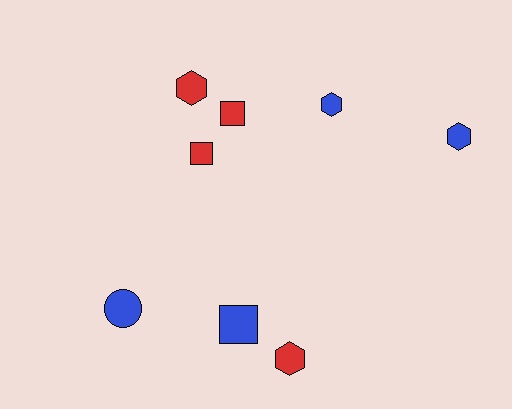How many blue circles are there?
There is 1 blue circle.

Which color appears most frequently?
Blue, with 4 objects.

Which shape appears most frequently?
Hexagon, with 4 objects.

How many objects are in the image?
There are 8 objects.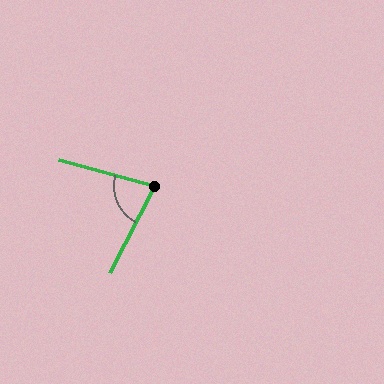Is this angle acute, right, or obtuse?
It is acute.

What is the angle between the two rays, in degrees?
Approximately 77 degrees.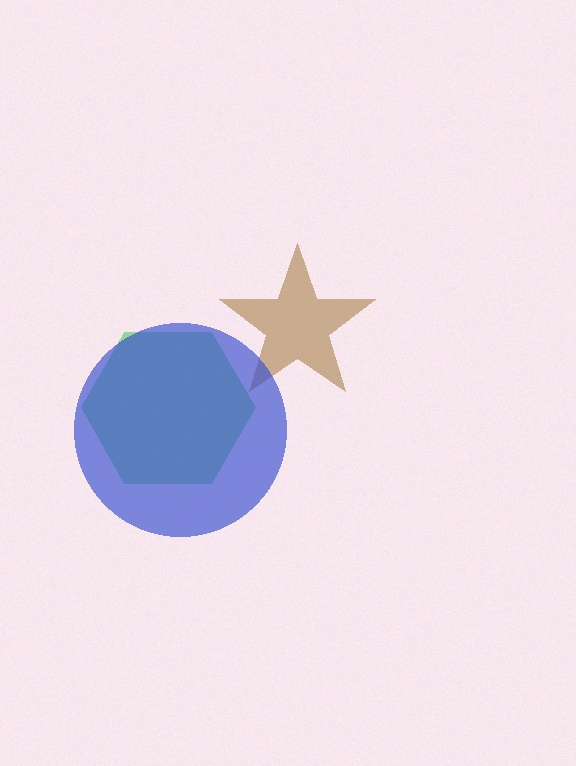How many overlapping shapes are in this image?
There are 3 overlapping shapes in the image.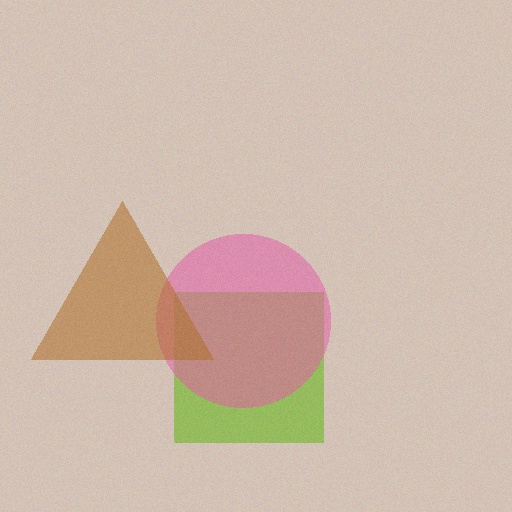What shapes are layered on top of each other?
The layered shapes are: a lime square, a pink circle, a brown triangle.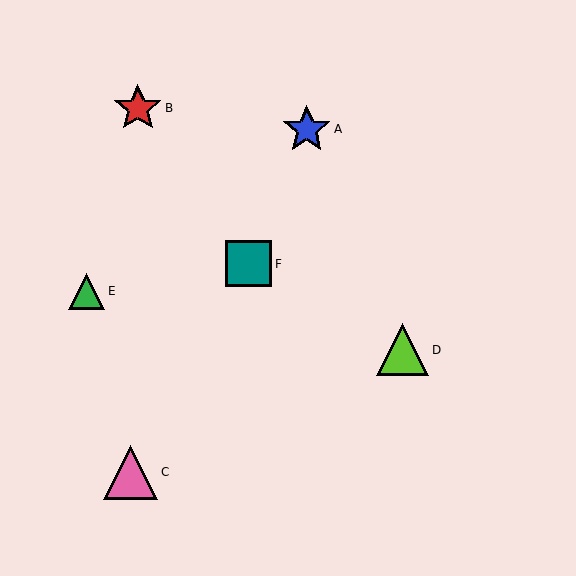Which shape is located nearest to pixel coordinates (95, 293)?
The green triangle (labeled E) at (87, 291) is nearest to that location.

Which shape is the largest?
The pink triangle (labeled C) is the largest.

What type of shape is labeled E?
Shape E is a green triangle.